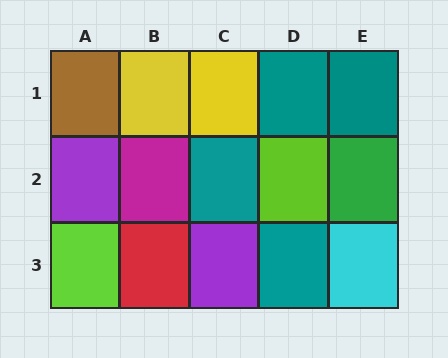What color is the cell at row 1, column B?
Yellow.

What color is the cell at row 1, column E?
Teal.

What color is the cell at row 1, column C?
Yellow.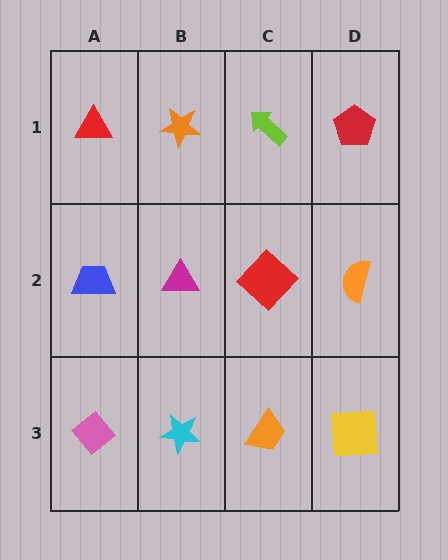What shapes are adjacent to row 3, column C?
A red diamond (row 2, column C), a cyan star (row 3, column B), a yellow square (row 3, column D).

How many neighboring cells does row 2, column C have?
4.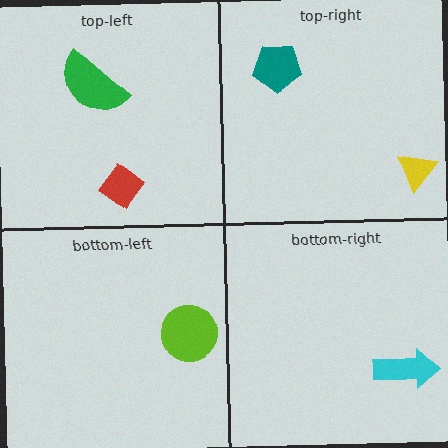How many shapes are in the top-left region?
2.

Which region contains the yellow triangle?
The top-right region.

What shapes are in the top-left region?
The green semicircle, the red diamond.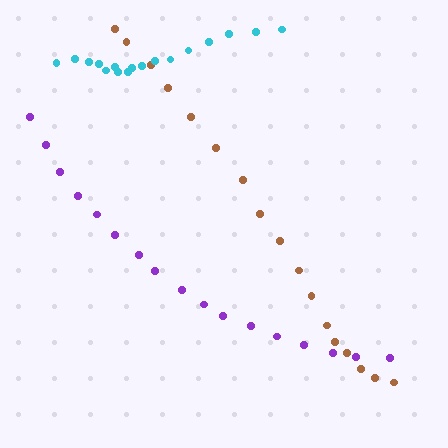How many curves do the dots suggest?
There are 3 distinct paths.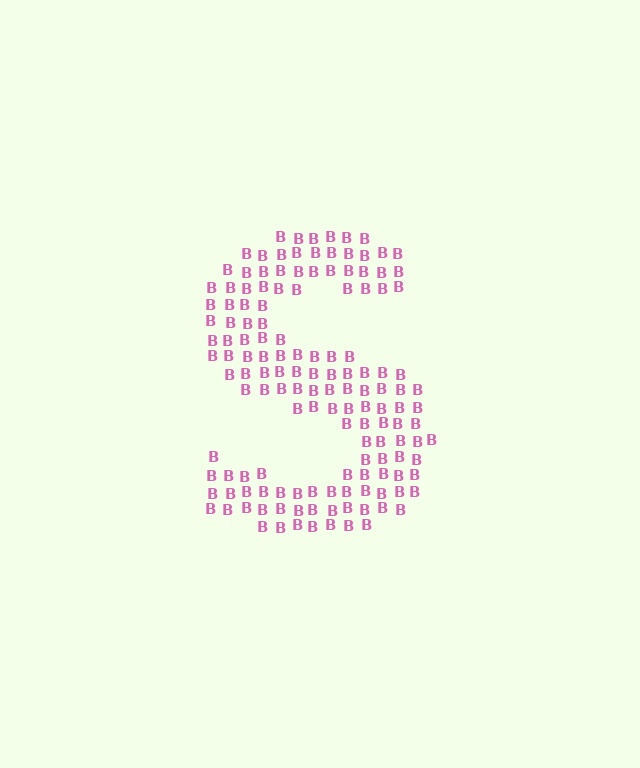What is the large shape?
The large shape is the letter S.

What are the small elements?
The small elements are letter B's.